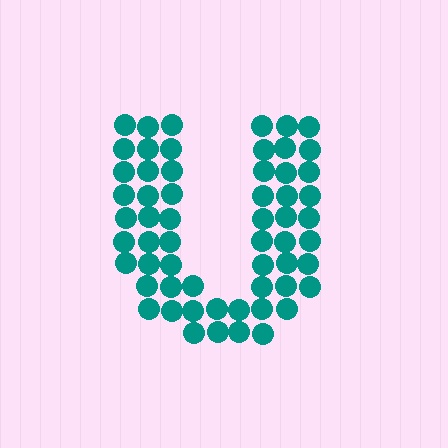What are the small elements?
The small elements are circles.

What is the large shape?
The large shape is the letter U.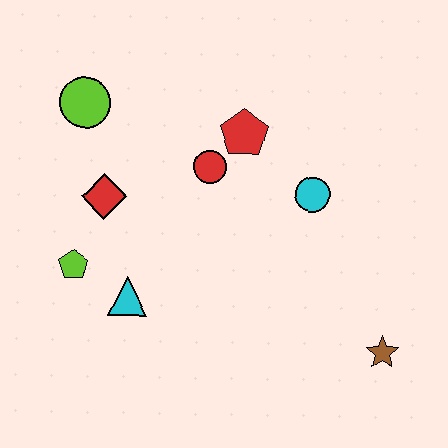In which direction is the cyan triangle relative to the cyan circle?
The cyan triangle is to the left of the cyan circle.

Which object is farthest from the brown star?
The lime circle is farthest from the brown star.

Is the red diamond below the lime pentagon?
No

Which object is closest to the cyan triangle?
The lime pentagon is closest to the cyan triangle.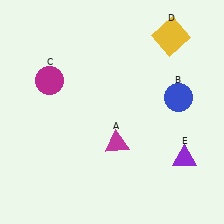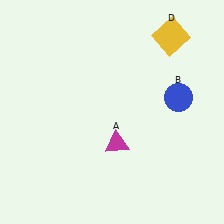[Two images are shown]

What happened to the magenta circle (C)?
The magenta circle (C) was removed in Image 2. It was in the top-left area of Image 1.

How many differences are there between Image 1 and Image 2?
There are 2 differences between the two images.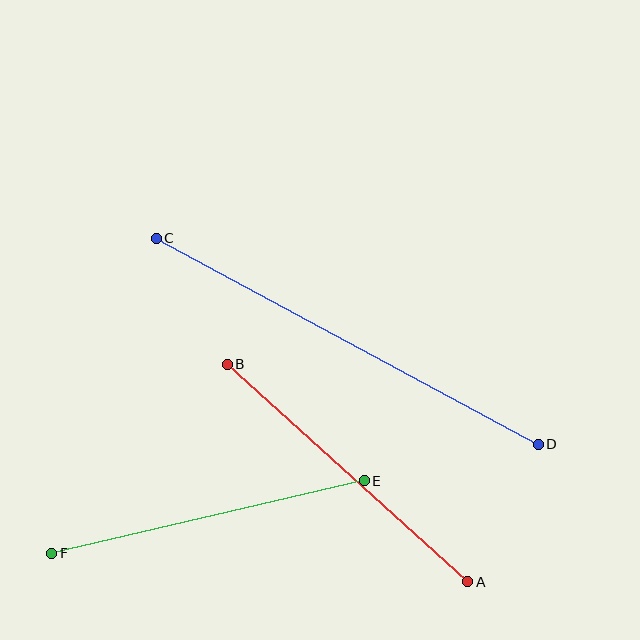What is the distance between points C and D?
The distance is approximately 434 pixels.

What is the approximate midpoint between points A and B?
The midpoint is at approximately (347, 473) pixels.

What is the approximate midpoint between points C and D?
The midpoint is at approximately (347, 341) pixels.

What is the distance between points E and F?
The distance is approximately 321 pixels.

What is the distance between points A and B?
The distance is approximately 324 pixels.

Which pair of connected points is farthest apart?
Points C and D are farthest apart.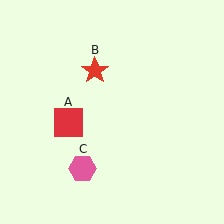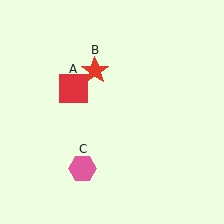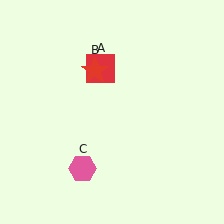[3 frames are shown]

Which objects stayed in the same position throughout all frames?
Red star (object B) and pink hexagon (object C) remained stationary.